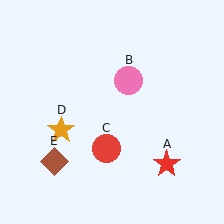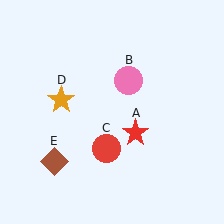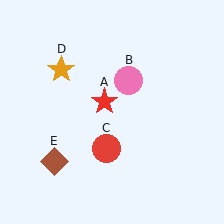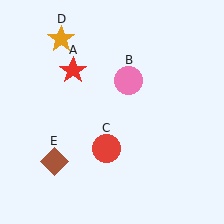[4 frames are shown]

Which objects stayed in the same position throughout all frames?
Pink circle (object B) and red circle (object C) and brown diamond (object E) remained stationary.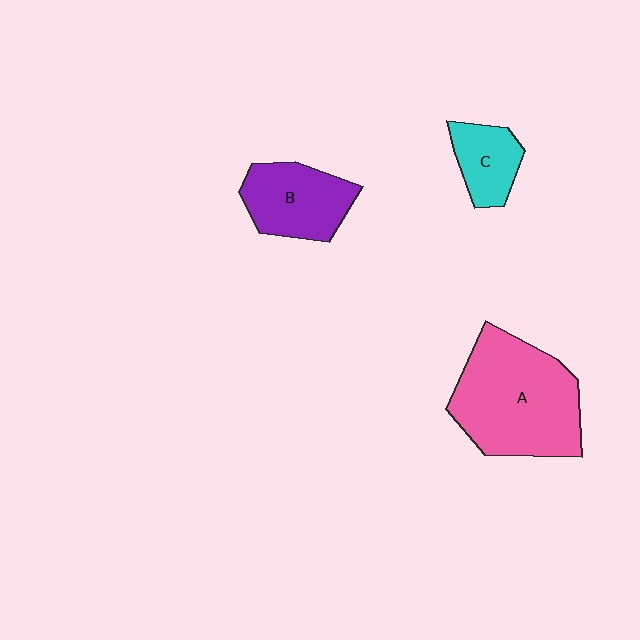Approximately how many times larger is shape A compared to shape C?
Approximately 2.8 times.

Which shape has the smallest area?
Shape C (cyan).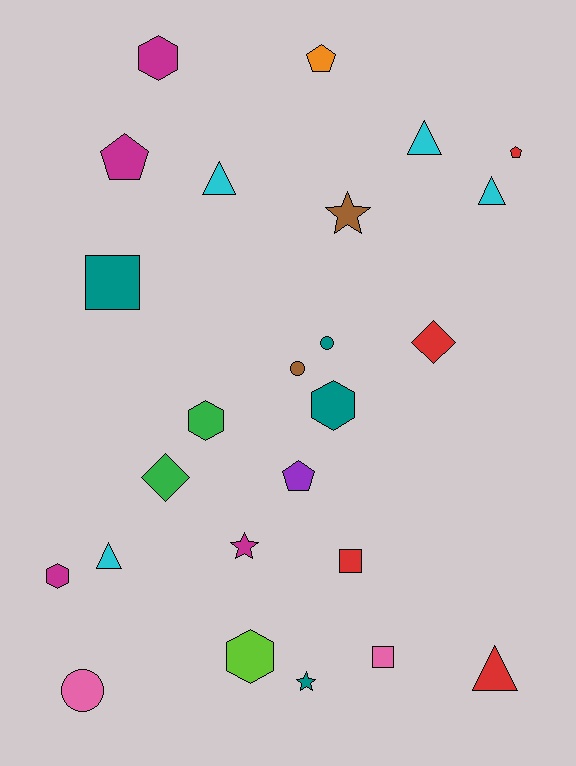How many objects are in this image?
There are 25 objects.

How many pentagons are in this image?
There are 4 pentagons.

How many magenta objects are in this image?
There are 4 magenta objects.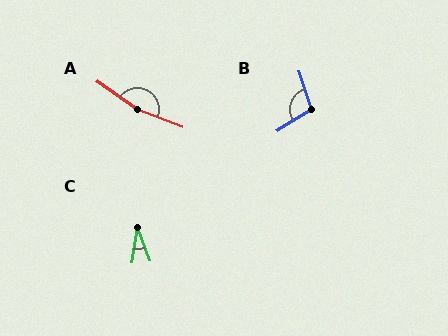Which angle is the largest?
A, at approximately 166 degrees.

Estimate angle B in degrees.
Approximately 104 degrees.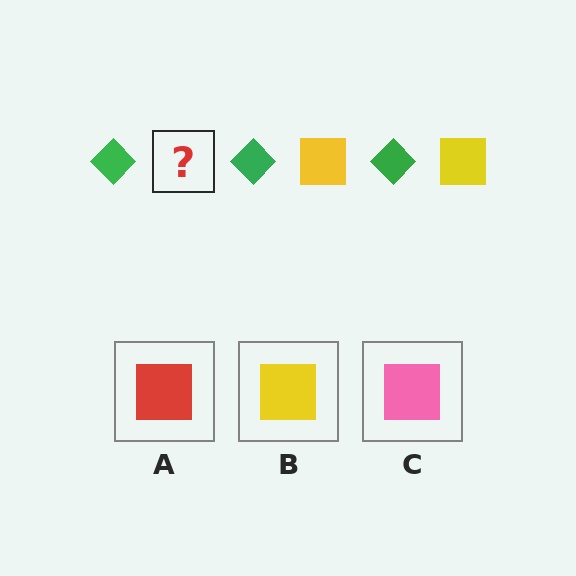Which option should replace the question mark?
Option B.